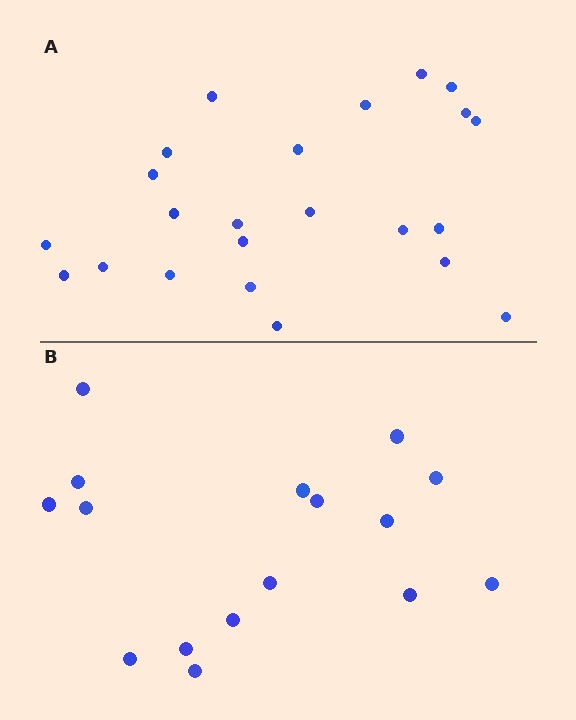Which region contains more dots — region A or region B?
Region A (the top region) has more dots.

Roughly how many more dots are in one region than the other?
Region A has roughly 8 or so more dots than region B.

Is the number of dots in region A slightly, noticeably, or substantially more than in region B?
Region A has noticeably more, but not dramatically so. The ratio is roughly 1.4 to 1.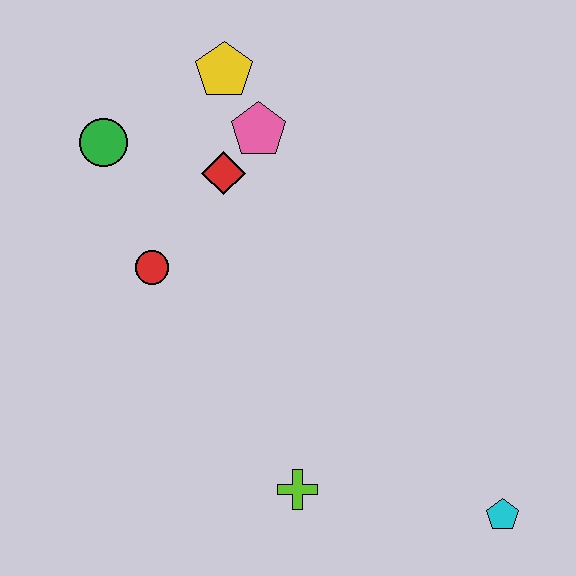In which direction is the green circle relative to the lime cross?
The green circle is above the lime cross.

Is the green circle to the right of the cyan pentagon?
No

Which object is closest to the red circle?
The red diamond is closest to the red circle.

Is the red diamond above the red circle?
Yes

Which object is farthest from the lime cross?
The yellow pentagon is farthest from the lime cross.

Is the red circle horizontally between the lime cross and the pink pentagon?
No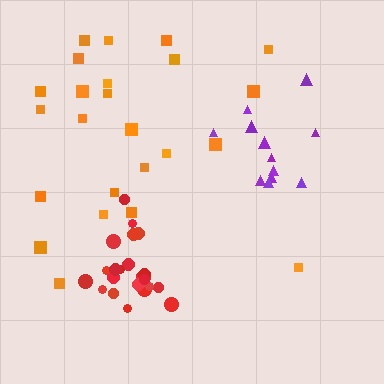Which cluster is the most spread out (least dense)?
Orange.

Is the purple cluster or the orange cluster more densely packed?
Purple.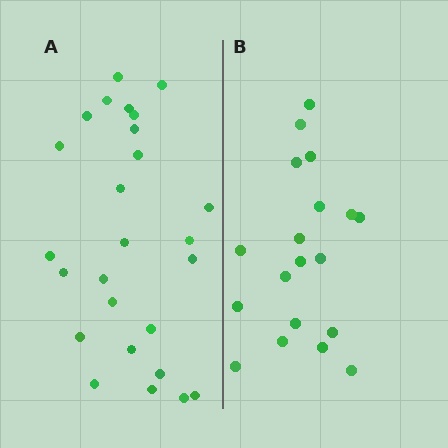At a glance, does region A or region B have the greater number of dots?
Region A (the left region) has more dots.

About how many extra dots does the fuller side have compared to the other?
Region A has roughly 8 or so more dots than region B.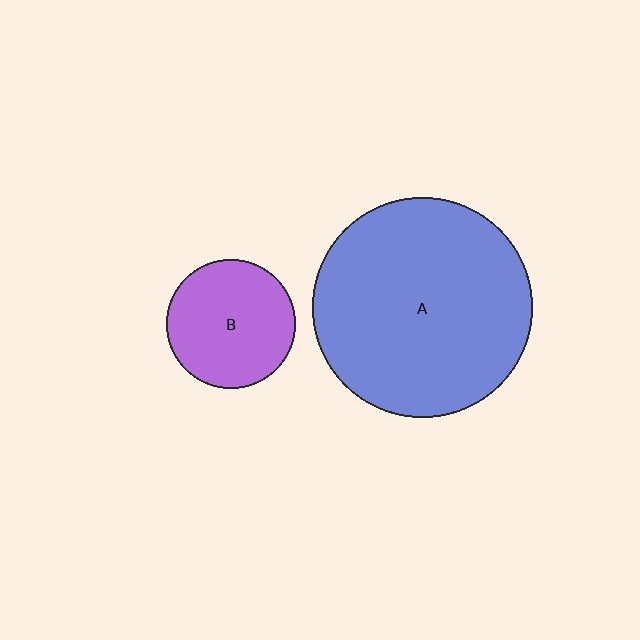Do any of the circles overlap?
No, none of the circles overlap.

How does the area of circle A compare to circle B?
Approximately 2.9 times.